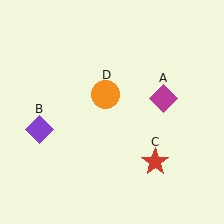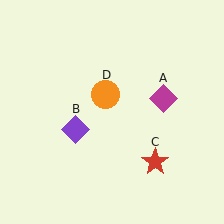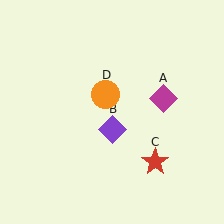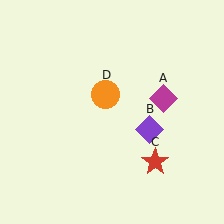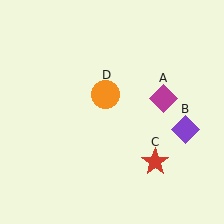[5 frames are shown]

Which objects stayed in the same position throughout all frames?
Magenta diamond (object A) and red star (object C) and orange circle (object D) remained stationary.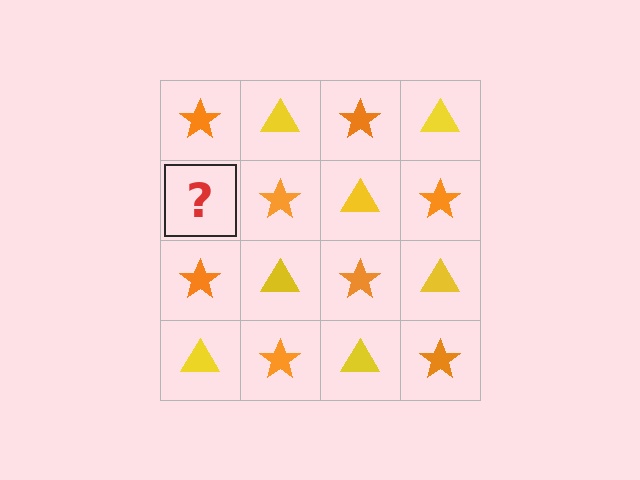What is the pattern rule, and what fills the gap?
The rule is that it alternates orange star and yellow triangle in a checkerboard pattern. The gap should be filled with a yellow triangle.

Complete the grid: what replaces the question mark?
The question mark should be replaced with a yellow triangle.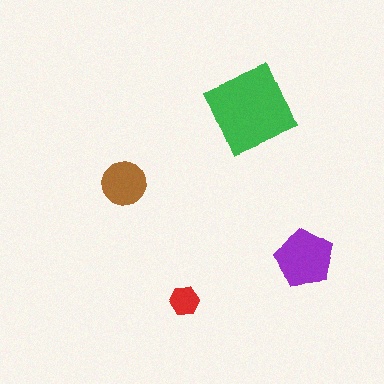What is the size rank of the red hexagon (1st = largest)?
4th.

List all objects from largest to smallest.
The green diamond, the purple pentagon, the brown circle, the red hexagon.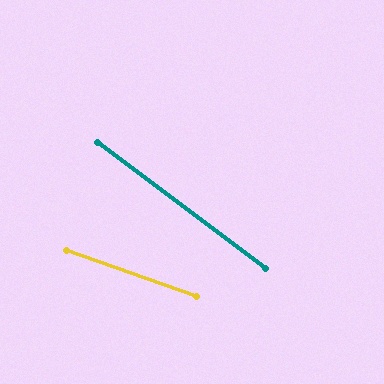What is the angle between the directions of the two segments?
Approximately 18 degrees.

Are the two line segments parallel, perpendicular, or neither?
Neither parallel nor perpendicular — they differ by about 18°.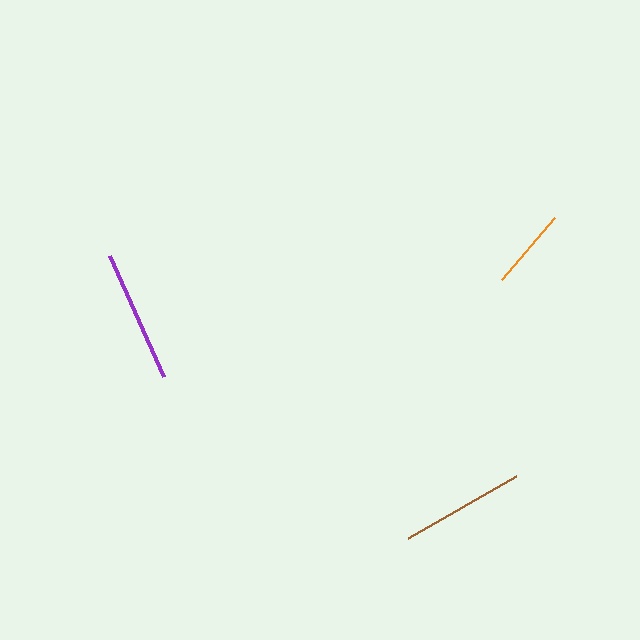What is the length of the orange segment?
The orange segment is approximately 82 pixels long.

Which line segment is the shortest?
The orange line is the shortest at approximately 82 pixels.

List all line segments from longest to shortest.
From longest to shortest: purple, brown, orange.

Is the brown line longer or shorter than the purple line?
The purple line is longer than the brown line.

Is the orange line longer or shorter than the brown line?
The brown line is longer than the orange line.